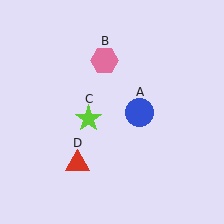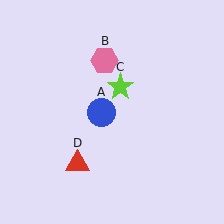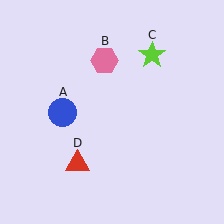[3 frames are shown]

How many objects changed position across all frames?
2 objects changed position: blue circle (object A), lime star (object C).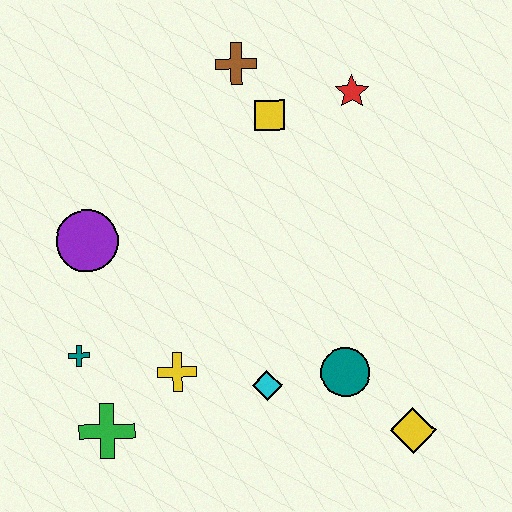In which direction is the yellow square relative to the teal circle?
The yellow square is above the teal circle.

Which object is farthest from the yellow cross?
The red star is farthest from the yellow cross.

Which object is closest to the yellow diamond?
The teal circle is closest to the yellow diamond.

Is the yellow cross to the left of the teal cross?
No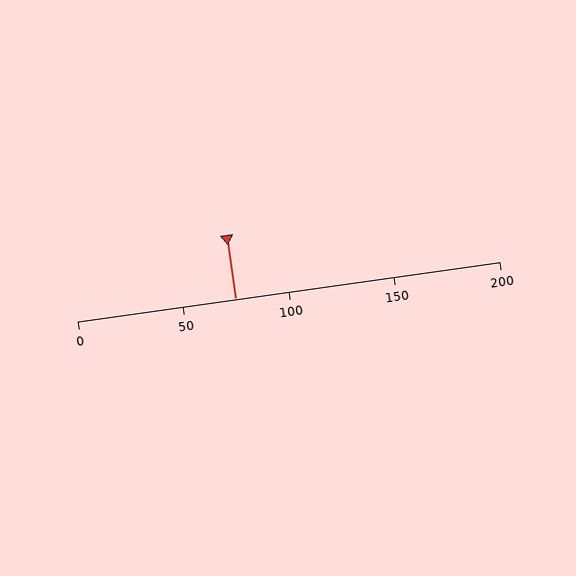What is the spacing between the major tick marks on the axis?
The major ticks are spaced 50 apart.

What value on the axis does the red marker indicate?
The marker indicates approximately 75.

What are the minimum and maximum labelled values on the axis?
The axis runs from 0 to 200.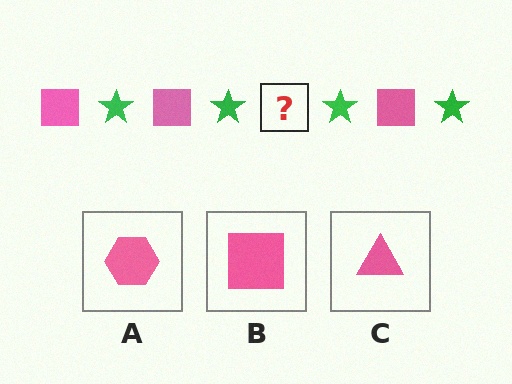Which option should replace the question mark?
Option B.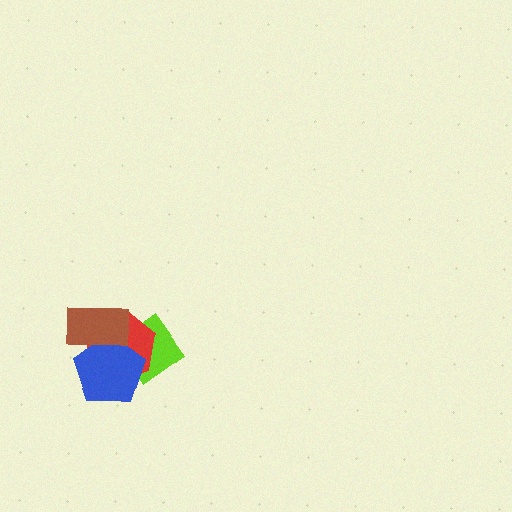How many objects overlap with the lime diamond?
3 objects overlap with the lime diamond.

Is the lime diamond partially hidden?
Yes, it is partially covered by another shape.